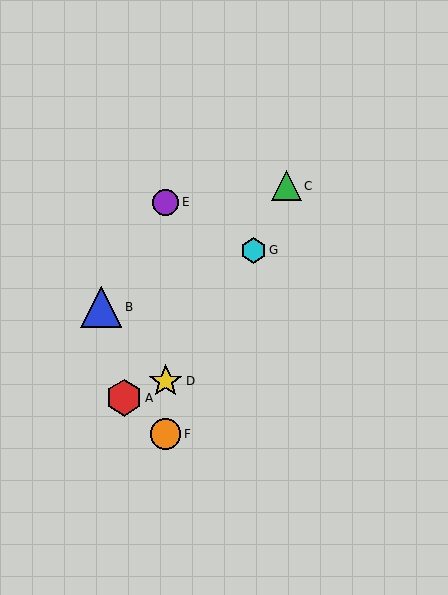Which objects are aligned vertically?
Objects D, E, F are aligned vertically.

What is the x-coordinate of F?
Object F is at x≈166.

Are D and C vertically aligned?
No, D is at x≈166 and C is at x≈287.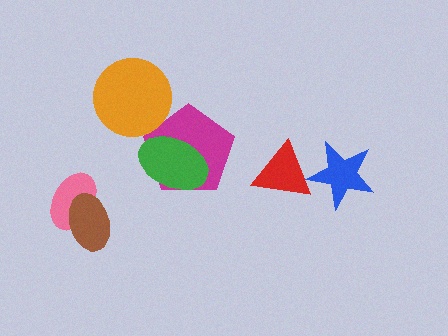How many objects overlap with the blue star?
1 object overlaps with the blue star.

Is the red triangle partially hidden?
Yes, it is partially covered by another shape.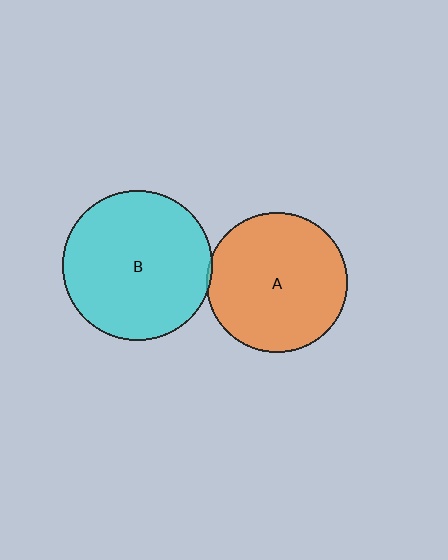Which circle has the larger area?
Circle B (cyan).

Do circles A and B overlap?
Yes.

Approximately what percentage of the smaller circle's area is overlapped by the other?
Approximately 5%.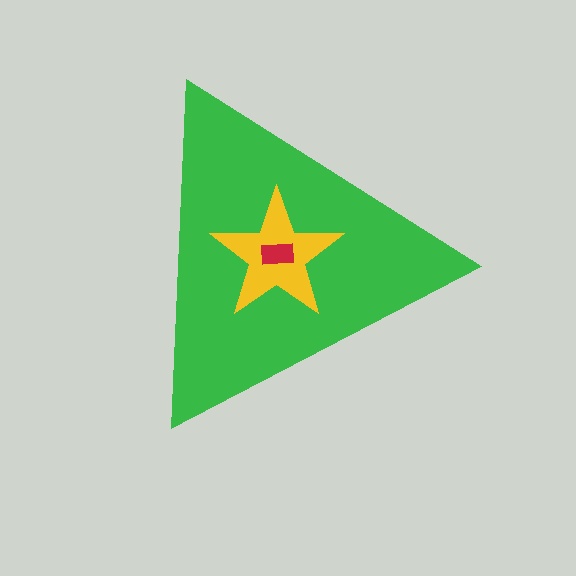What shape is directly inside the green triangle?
The yellow star.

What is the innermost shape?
The red rectangle.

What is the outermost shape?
The green triangle.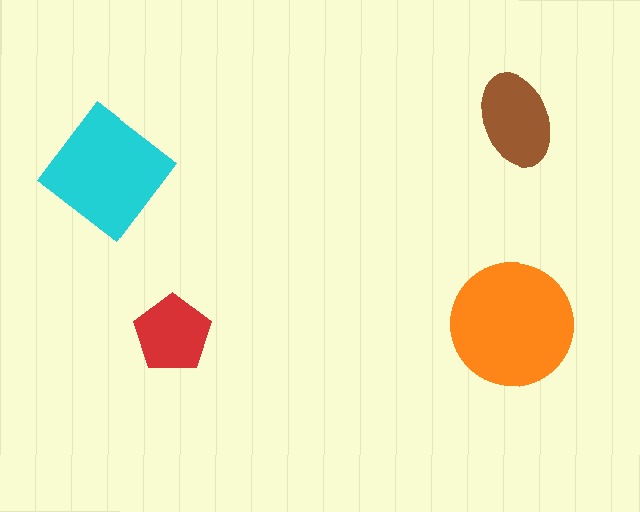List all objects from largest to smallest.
The orange circle, the cyan diamond, the brown ellipse, the red pentagon.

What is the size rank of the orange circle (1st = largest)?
1st.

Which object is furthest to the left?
The cyan diamond is leftmost.